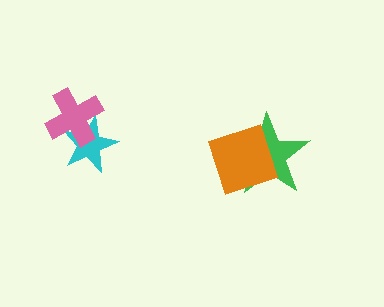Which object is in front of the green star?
The orange square is in front of the green star.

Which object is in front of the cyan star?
The pink cross is in front of the cyan star.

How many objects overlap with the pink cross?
1 object overlaps with the pink cross.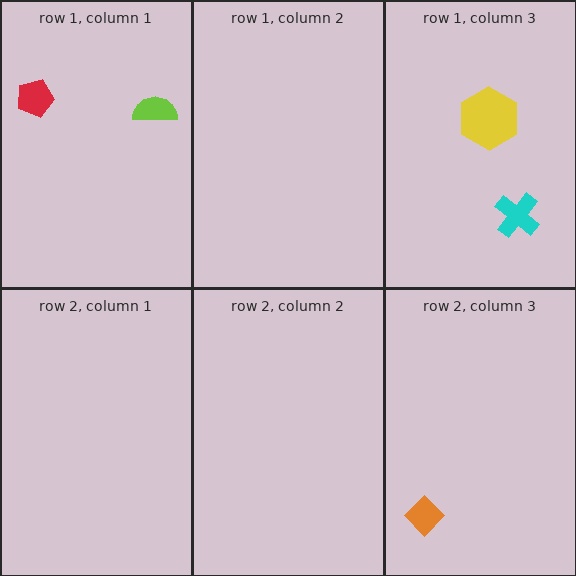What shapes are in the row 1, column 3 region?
The yellow hexagon, the cyan cross.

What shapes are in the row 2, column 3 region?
The orange diamond.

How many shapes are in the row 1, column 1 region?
2.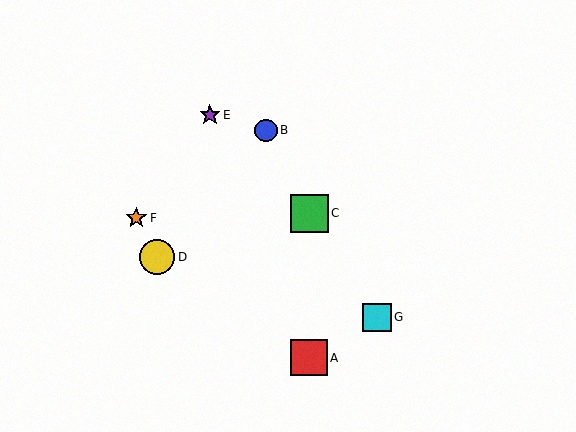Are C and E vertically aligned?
No, C is at x≈309 and E is at x≈210.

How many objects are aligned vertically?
2 objects (A, C) are aligned vertically.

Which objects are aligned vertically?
Objects A, C are aligned vertically.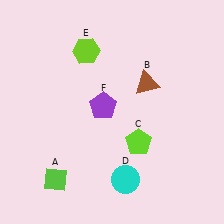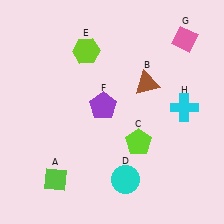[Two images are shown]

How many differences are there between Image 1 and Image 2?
There are 2 differences between the two images.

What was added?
A pink diamond (G), a cyan cross (H) were added in Image 2.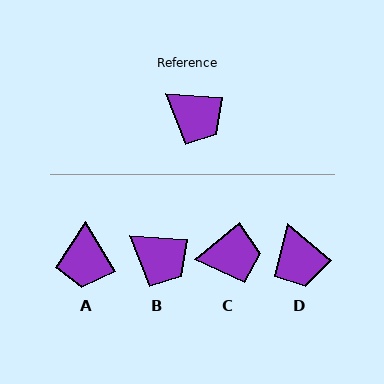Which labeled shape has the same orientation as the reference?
B.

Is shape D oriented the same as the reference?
No, it is off by about 36 degrees.